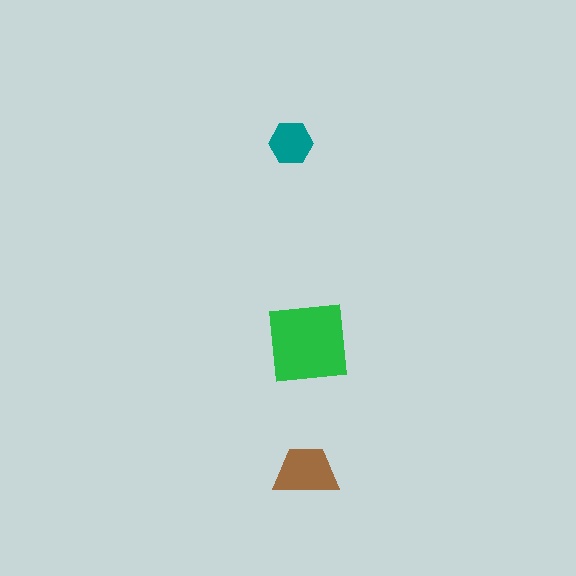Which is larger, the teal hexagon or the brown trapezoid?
The brown trapezoid.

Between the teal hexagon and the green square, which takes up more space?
The green square.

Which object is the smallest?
The teal hexagon.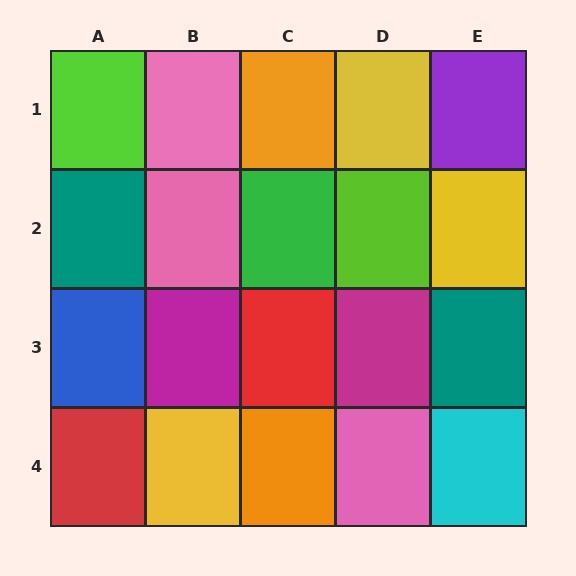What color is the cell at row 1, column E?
Purple.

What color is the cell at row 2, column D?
Lime.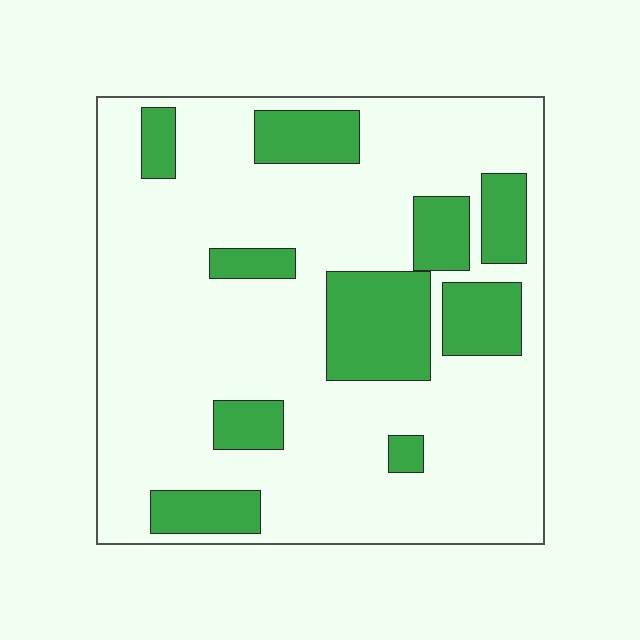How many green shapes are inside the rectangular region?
10.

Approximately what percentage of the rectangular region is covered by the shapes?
Approximately 25%.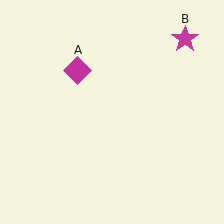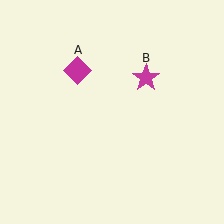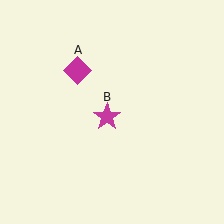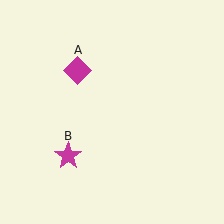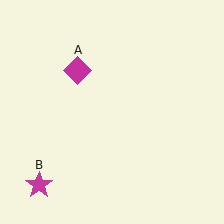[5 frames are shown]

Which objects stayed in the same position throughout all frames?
Magenta diamond (object A) remained stationary.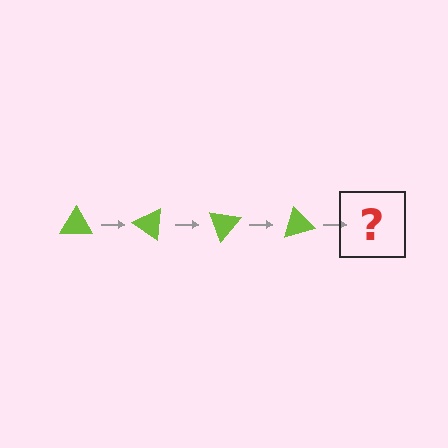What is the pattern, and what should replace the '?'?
The pattern is that the triangle rotates 35 degrees each step. The '?' should be a lime triangle rotated 140 degrees.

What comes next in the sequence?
The next element should be a lime triangle rotated 140 degrees.